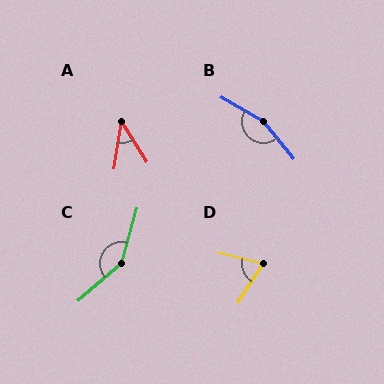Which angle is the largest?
B, at approximately 159 degrees.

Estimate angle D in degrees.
Approximately 70 degrees.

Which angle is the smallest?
A, at approximately 41 degrees.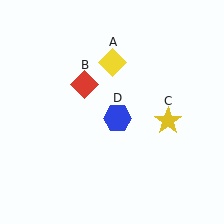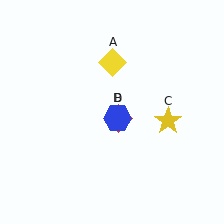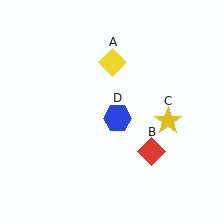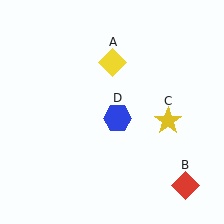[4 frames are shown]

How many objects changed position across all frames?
1 object changed position: red diamond (object B).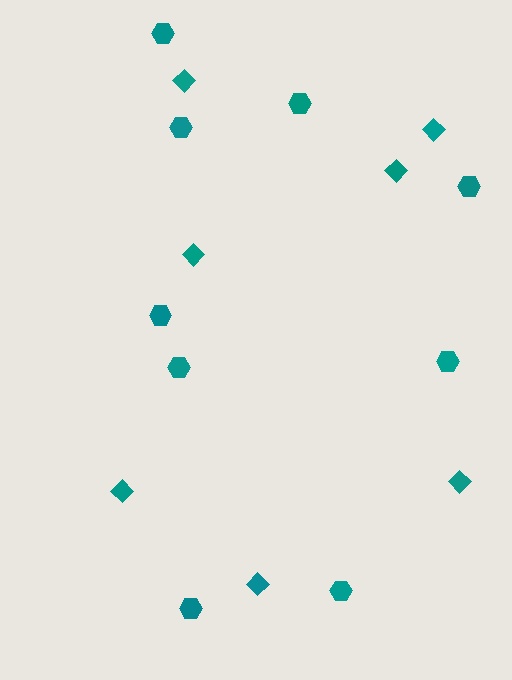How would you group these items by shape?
There are 2 groups: one group of hexagons (9) and one group of diamonds (7).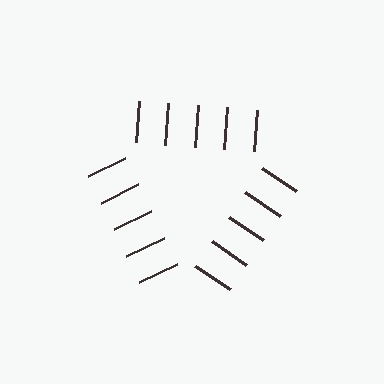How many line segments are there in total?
15 — 5 along each of the 3 edges.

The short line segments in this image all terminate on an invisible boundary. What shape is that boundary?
An illusory triangle — the line segments terminate on its edges but no continuous stroke is drawn.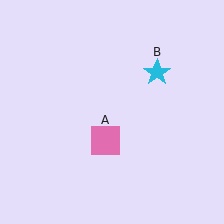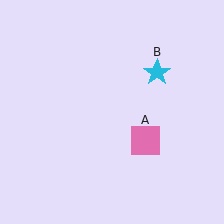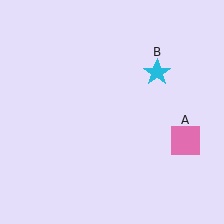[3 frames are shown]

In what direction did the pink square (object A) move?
The pink square (object A) moved right.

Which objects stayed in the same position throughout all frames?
Cyan star (object B) remained stationary.